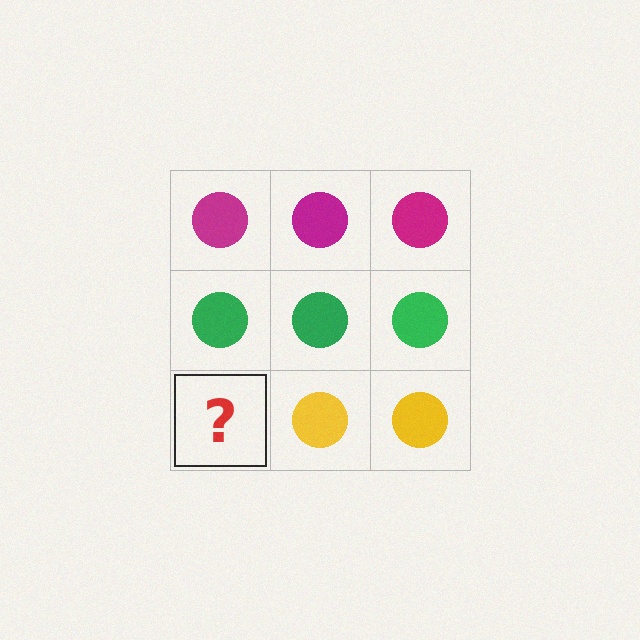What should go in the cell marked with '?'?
The missing cell should contain a yellow circle.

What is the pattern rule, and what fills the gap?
The rule is that each row has a consistent color. The gap should be filled with a yellow circle.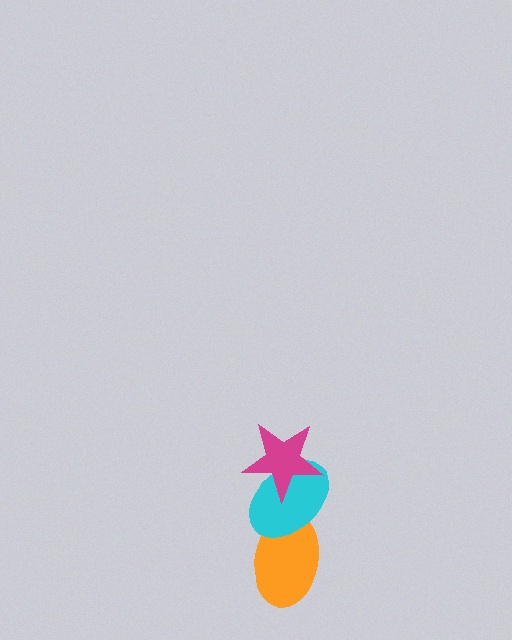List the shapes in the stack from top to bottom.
From top to bottom: the magenta star, the cyan ellipse, the orange ellipse.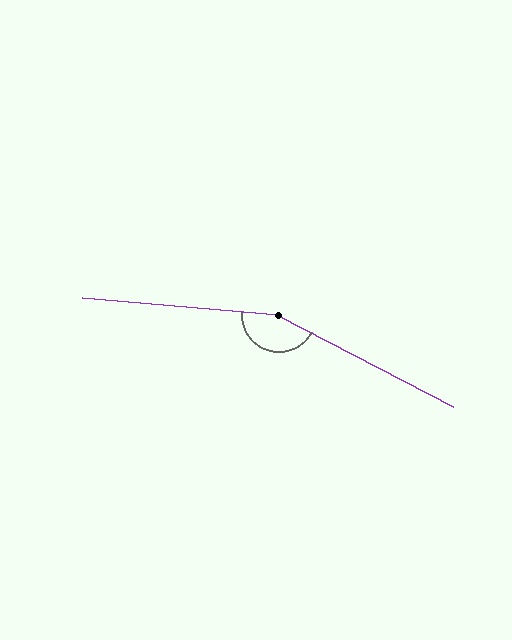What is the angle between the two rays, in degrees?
Approximately 157 degrees.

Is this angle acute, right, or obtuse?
It is obtuse.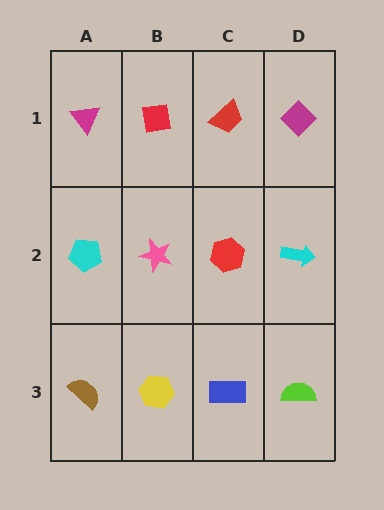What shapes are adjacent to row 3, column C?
A red hexagon (row 2, column C), a yellow hexagon (row 3, column B), a lime semicircle (row 3, column D).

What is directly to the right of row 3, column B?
A blue rectangle.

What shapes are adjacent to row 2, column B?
A red square (row 1, column B), a yellow hexagon (row 3, column B), a cyan pentagon (row 2, column A), a red hexagon (row 2, column C).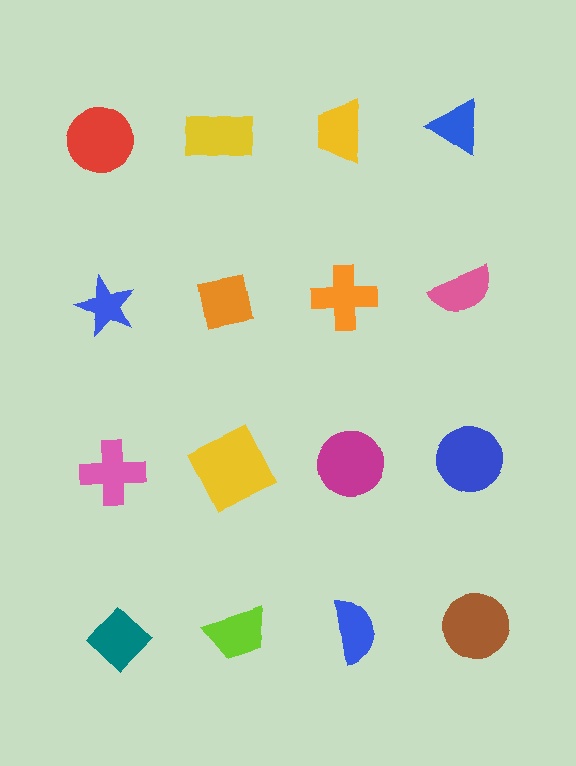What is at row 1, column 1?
A red circle.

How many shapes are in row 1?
4 shapes.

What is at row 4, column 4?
A brown circle.